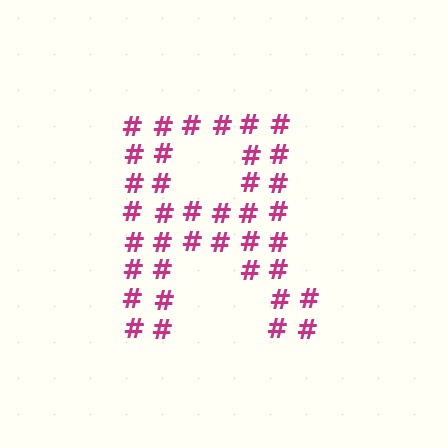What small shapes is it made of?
It is made of small hash symbols.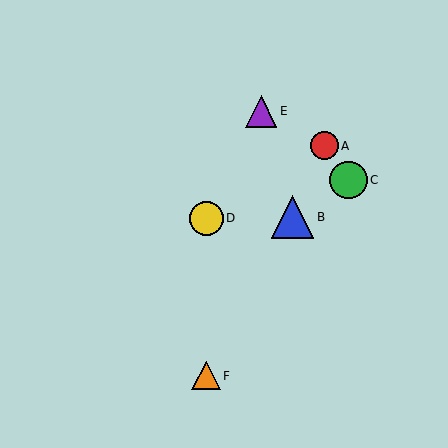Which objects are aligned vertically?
Objects D, F are aligned vertically.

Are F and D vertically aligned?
Yes, both are at x≈206.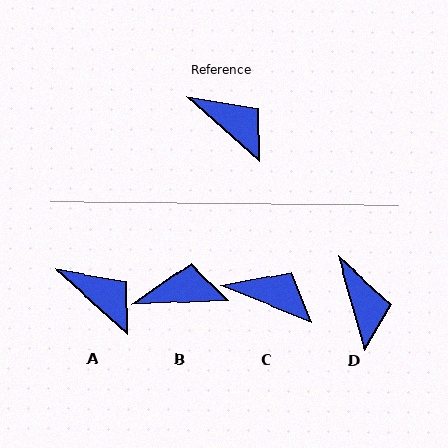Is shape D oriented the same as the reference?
No, it is off by about 32 degrees.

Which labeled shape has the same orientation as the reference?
A.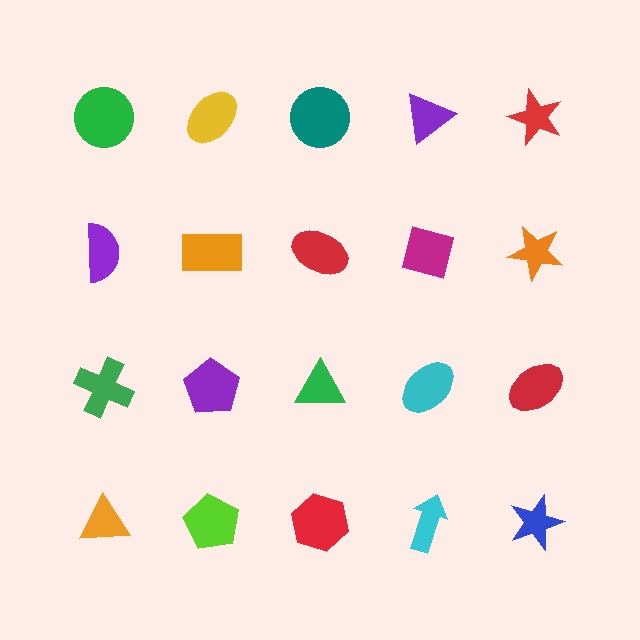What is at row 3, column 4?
A cyan ellipse.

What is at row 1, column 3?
A teal circle.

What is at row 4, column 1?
An orange triangle.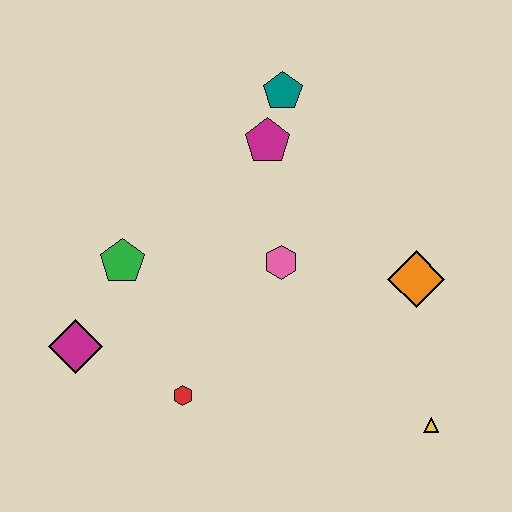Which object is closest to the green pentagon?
The magenta diamond is closest to the green pentagon.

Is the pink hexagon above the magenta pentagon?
No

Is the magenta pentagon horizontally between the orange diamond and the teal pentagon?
No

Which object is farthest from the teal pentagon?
The yellow triangle is farthest from the teal pentagon.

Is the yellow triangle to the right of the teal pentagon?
Yes